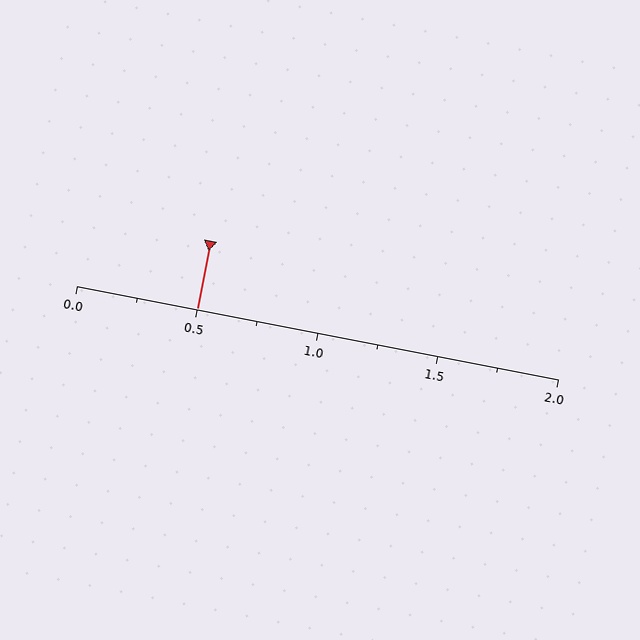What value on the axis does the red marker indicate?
The marker indicates approximately 0.5.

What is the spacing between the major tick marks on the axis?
The major ticks are spaced 0.5 apart.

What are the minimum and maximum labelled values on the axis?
The axis runs from 0.0 to 2.0.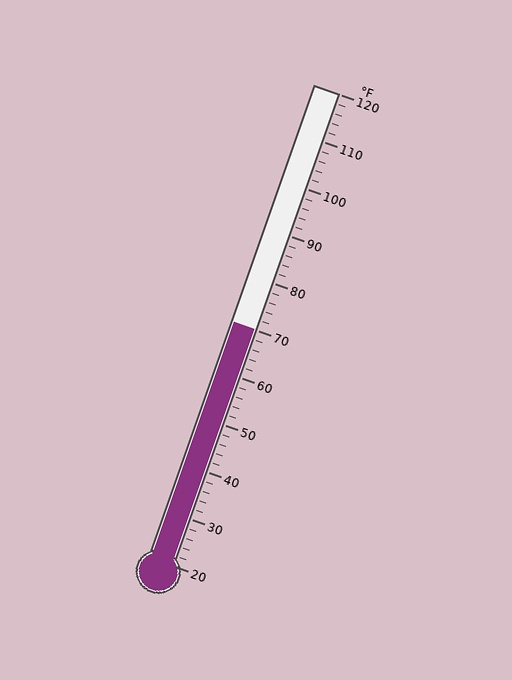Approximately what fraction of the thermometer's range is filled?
The thermometer is filled to approximately 50% of its range.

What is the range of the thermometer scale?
The thermometer scale ranges from 20°F to 120°F.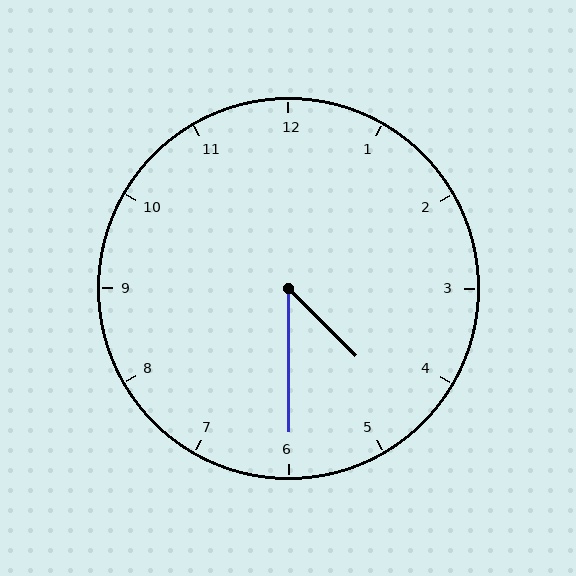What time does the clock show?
4:30.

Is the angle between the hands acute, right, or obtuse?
It is acute.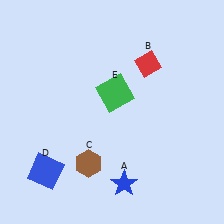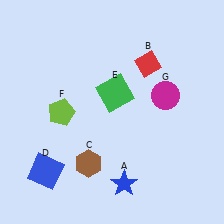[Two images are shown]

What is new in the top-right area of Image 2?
A magenta circle (G) was added in the top-right area of Image 2.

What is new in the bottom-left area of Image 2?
A lime pentagon (F) was added in the bottom-left area of Image 2.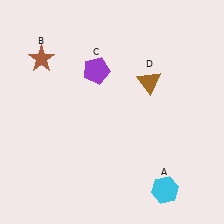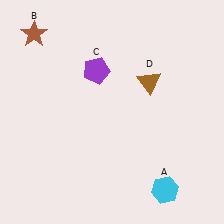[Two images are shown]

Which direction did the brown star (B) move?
The brown star (B) moved up.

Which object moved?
The brown star (B) moved up.